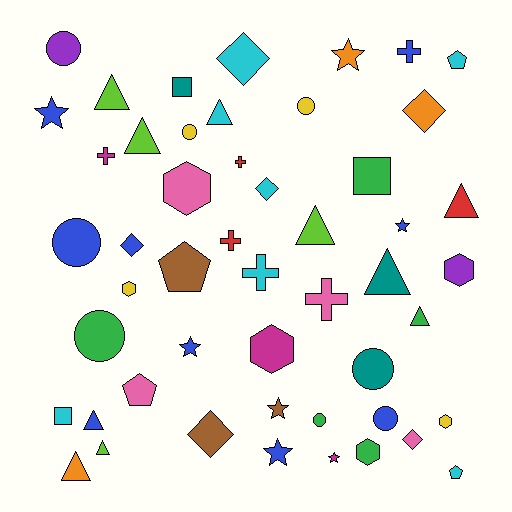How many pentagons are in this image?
There are 4 pentagons.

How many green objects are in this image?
There are 5 green objects.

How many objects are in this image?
There are 50 objects.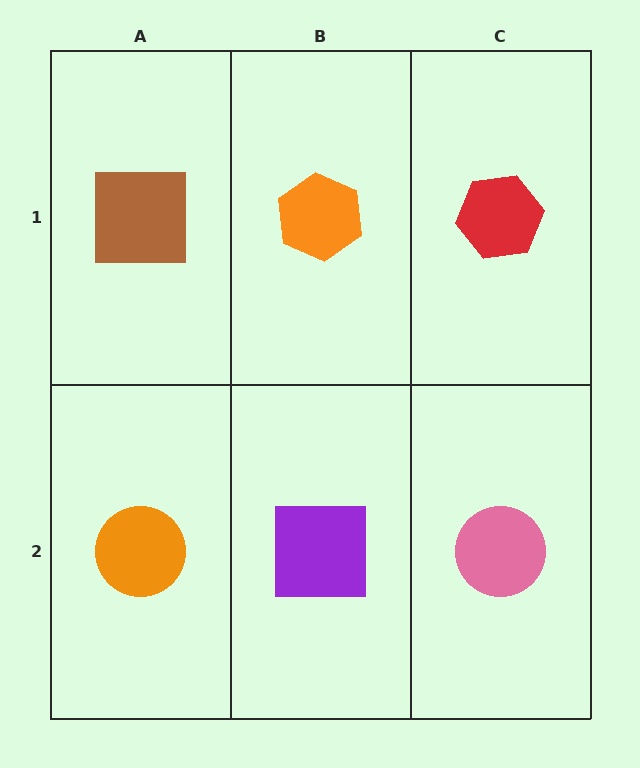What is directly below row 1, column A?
An orange circle.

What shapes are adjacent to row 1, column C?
A pink circle (row 2, column C), an orange hexagon (row 1, column B).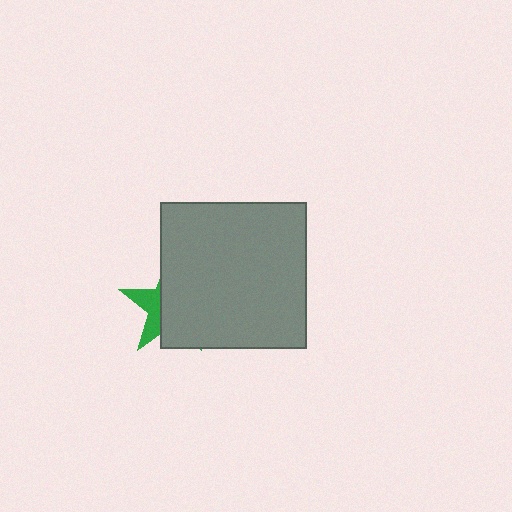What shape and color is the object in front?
The object in front is a gray square.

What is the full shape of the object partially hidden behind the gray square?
The partially hidden object is a green star.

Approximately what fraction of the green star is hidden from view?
Roughly 69% of the green star is hidden behind the gray square.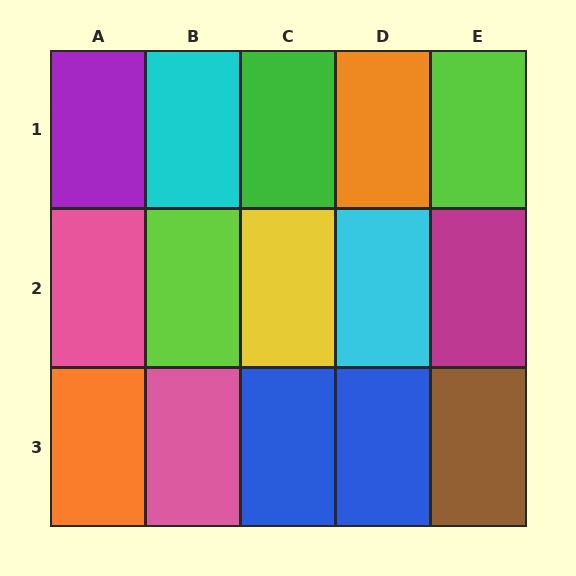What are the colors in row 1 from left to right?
Purple, cyan, green, orange, lime.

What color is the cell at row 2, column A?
Pink.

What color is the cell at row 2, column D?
Cyan.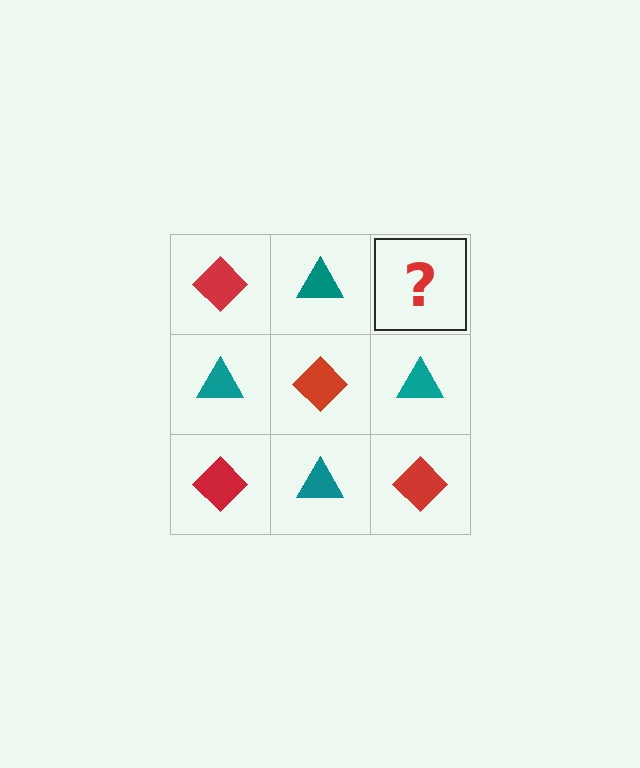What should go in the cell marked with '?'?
The missing cell should contain a red diamond.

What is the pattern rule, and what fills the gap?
The rule is that it alternates red diamond and teal triangle in a checkerboard pattern. The gap should be filled with a red diamond.